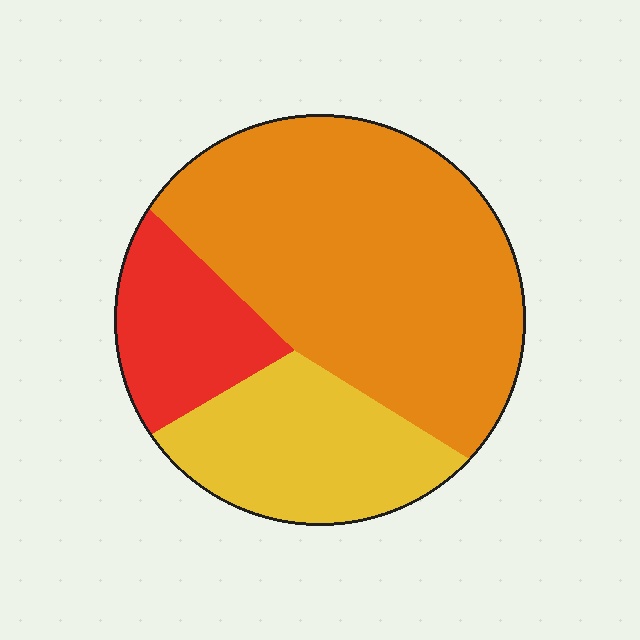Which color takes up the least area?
Red, at roughly 15%.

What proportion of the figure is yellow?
Yellow takes up between a sixth and a third of the figure.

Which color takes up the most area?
Orange, at roughly 60%.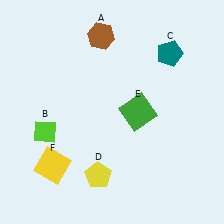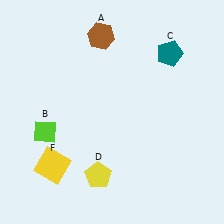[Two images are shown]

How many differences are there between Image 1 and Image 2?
There is 1 difference between the two images.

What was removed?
The green square (E) was removed in Image 2.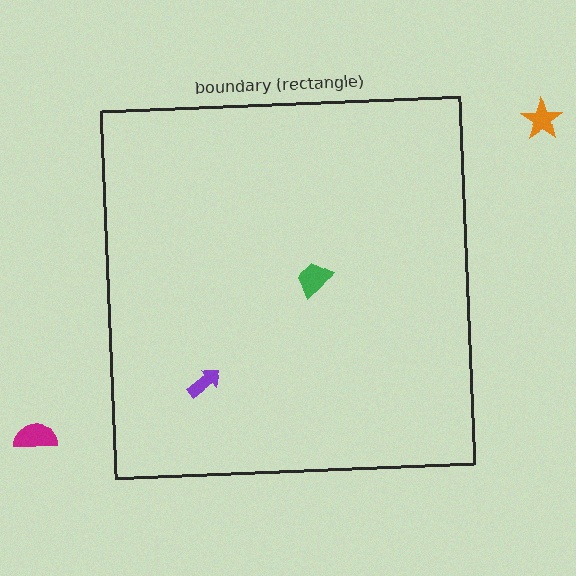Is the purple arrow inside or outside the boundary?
Inside.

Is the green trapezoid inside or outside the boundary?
Inside.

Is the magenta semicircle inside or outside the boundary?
Outside.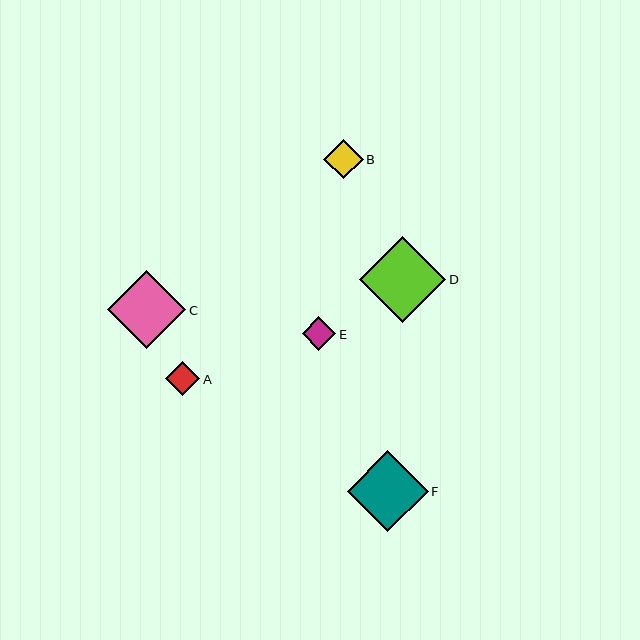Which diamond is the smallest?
Diamond E is the smallest with a size of approximately 33 pixels.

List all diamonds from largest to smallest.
From largest to smallest: D, F, C, B, A, E.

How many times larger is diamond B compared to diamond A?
Diamond B is approximately 1.2 times the size of diamond A.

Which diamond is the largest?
Diamond D is the largest with a size of approximately 86 pixels.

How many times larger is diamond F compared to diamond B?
Diamond F is approximately 2.0 times the size of diamond B.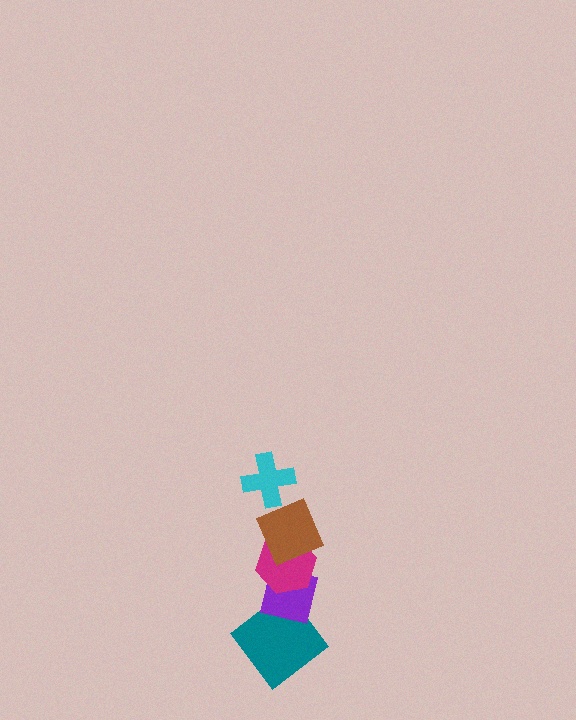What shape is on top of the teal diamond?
The purple square is on top of the teal diamond.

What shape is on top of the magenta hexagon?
The brown square is on top of the magenta hexagon.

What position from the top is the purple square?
The purple square is 4th from the top.